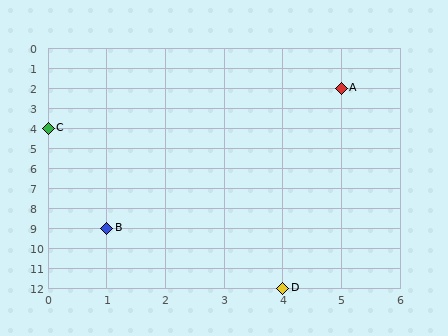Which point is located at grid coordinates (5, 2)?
Point A is at (5, 2).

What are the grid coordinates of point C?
Point C is at grid coordinates (0, 4).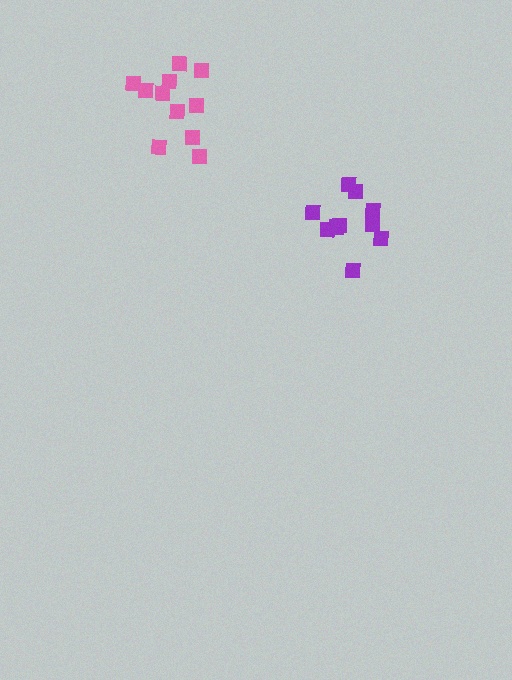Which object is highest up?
The pink cluster is topmost.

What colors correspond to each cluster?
The clusters are colored: purple, pink.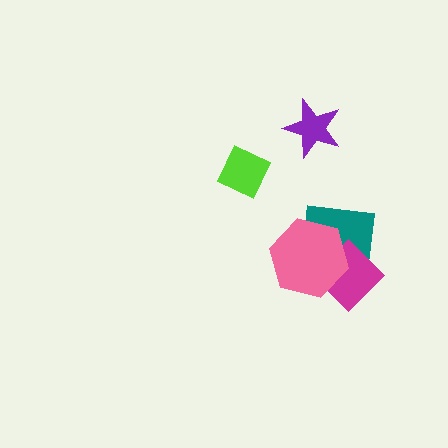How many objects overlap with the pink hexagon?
2 objects overlap with the pink hexagon.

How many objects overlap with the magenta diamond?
2 objects overlap with the magenta diamond.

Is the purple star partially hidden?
No, no other shape covers it.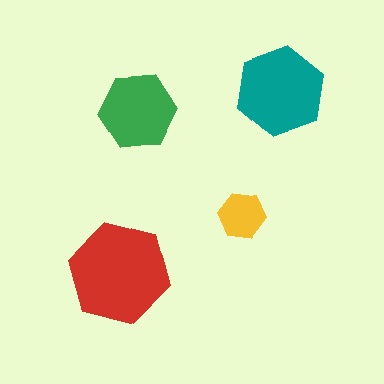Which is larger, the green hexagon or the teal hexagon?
The teal one.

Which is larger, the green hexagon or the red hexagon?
The red one.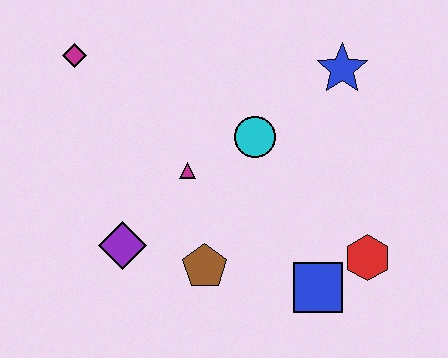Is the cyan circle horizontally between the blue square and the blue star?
No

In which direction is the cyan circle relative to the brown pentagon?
The cyan circle is above the brown pentagon.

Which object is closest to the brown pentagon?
The purple diamond is closest to the brown pentagon.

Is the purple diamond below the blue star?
Yes